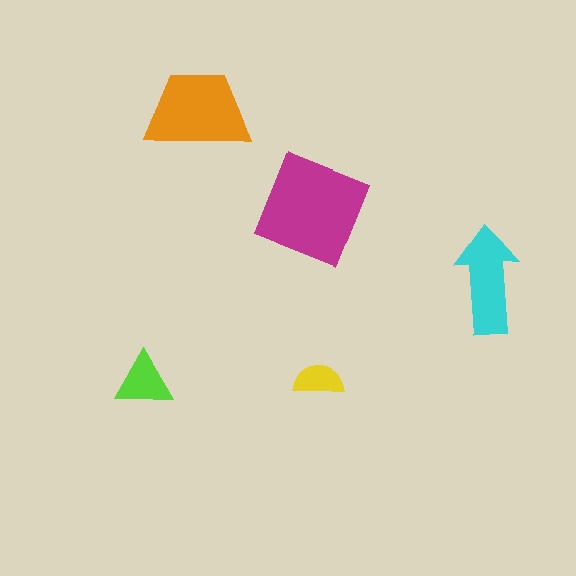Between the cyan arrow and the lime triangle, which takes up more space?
The cyan arrow.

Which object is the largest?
The magenta square.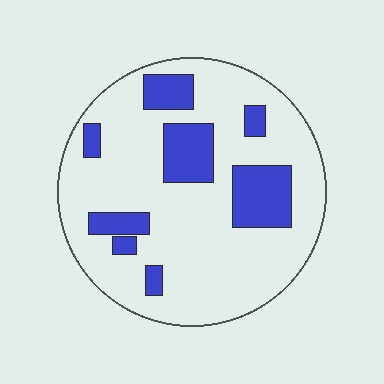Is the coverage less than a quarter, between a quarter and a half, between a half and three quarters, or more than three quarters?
Less than a quarter.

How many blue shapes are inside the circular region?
8.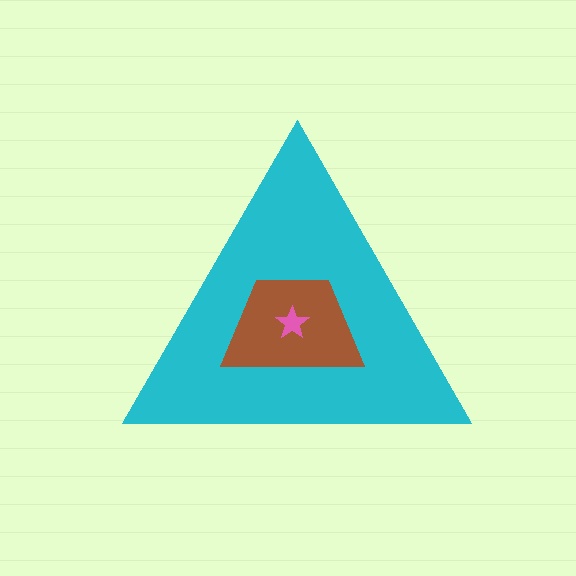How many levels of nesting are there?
3.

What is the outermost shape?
The cyan triangle.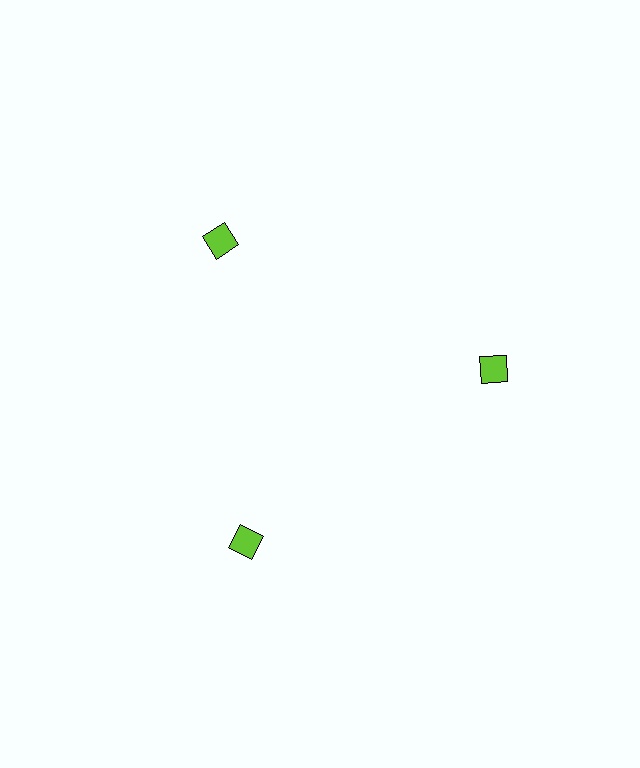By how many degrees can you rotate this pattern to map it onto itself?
The pattern maps onto itself every 120 degrees of rotation.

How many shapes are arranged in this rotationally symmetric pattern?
There are 3 shapes, arranged in 3 groups of 1.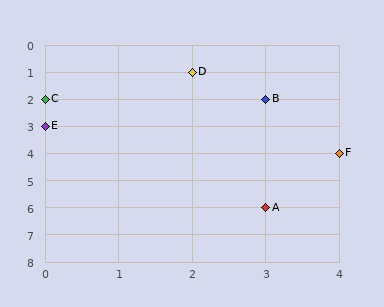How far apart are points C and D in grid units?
Points C and D are 2 columns and 1 row apart (about 2.2 grid units diagonally).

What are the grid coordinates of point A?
Point A is at grid coordinates (3, 6).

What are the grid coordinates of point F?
Point F is at grid coordinates (4, 4).